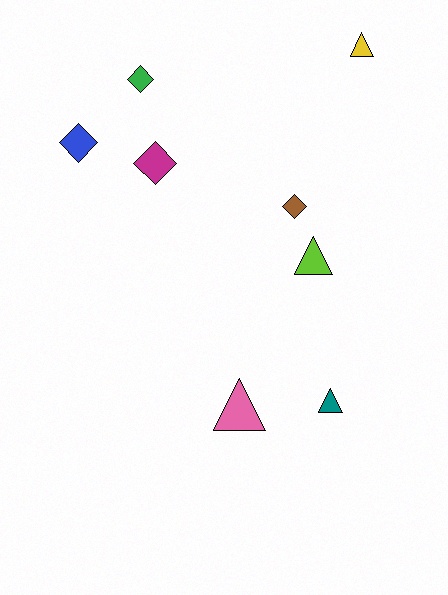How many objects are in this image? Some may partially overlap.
There are 8 objects.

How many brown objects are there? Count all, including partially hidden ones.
There is 1 brown object.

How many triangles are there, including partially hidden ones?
There are 4 triangles.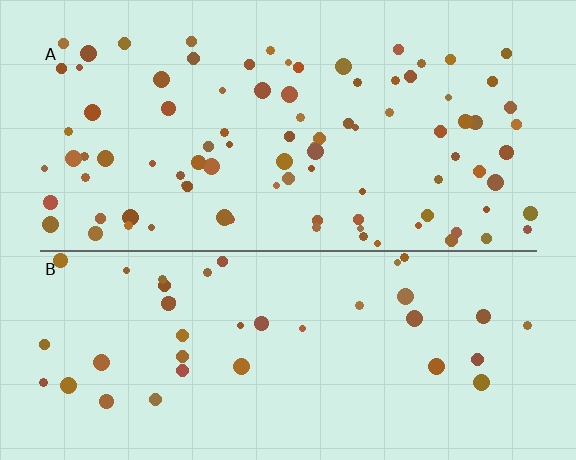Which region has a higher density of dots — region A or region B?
A (the top).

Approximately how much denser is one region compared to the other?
Approximately 2.2× — region A over region B.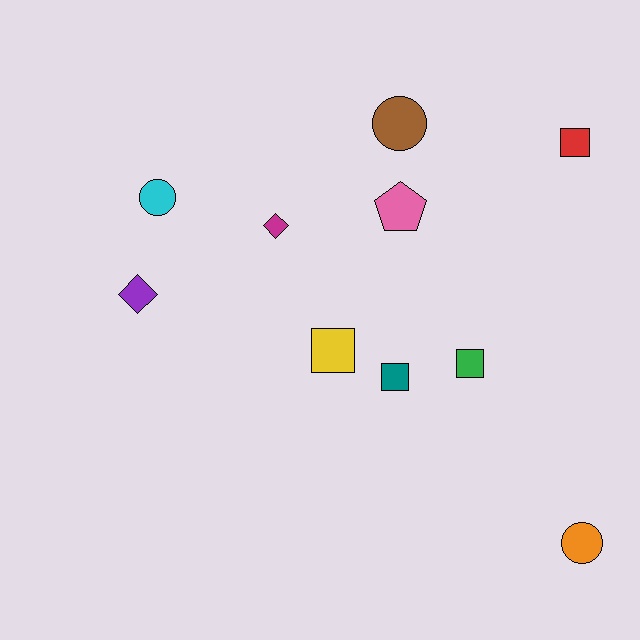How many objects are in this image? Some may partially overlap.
There are 10 objects.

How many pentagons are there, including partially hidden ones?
There is 1 pentagon.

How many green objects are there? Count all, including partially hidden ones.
There is 1 green object.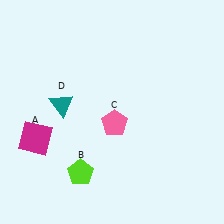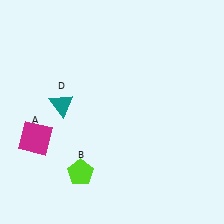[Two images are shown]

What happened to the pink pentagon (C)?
The pink pentagon (C) was removed in Image 2. It was in the bottom-right area of Image 1.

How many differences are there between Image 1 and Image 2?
There is 1 difference between the two images.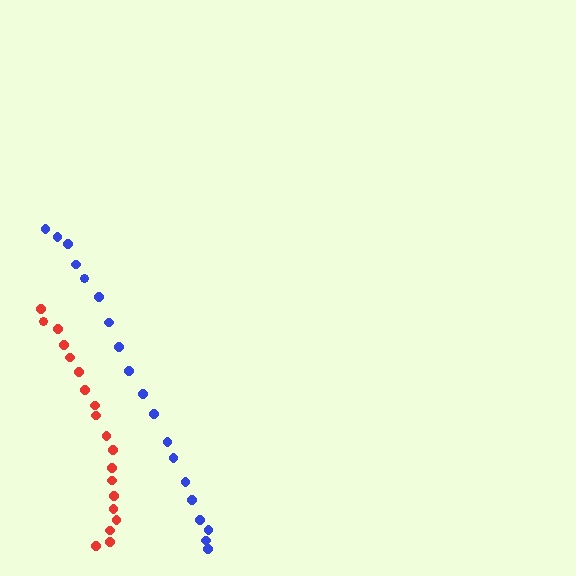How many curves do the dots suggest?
There are 2 distinct paths.